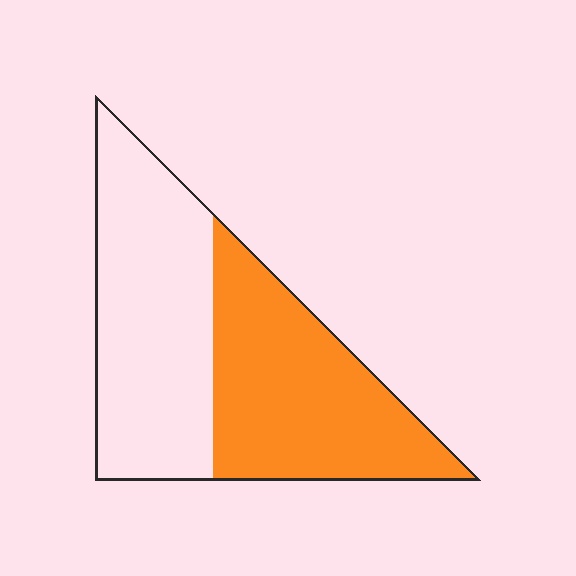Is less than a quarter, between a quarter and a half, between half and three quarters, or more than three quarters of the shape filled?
Between a quarter and a half.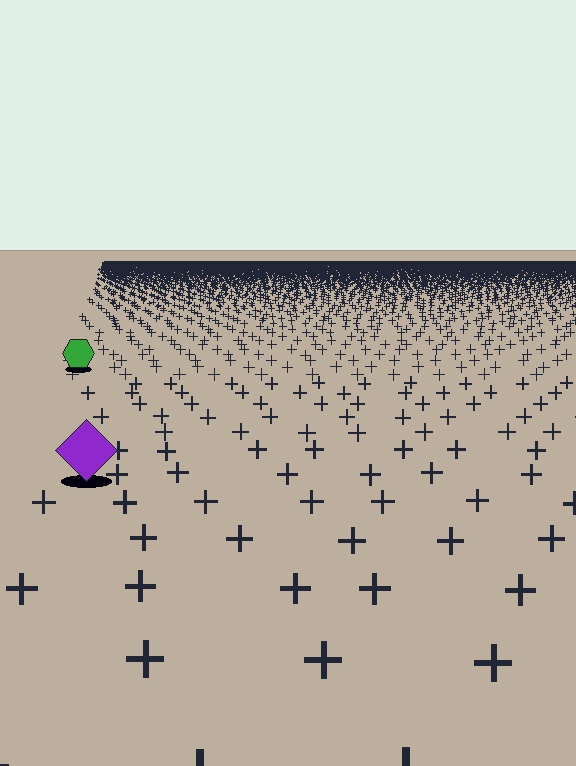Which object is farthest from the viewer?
The green hexagon is farthest from the viewer. It appears smaller and the ground texture around it is denser.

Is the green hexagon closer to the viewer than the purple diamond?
No. The purple diamond is closer — you can tell from the texture gradient: the ground texture is coarser near it.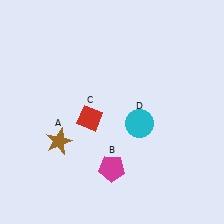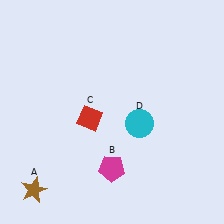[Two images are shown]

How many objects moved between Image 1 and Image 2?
1 object moved between the two images.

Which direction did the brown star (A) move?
The brown star (A) moved down.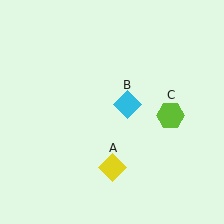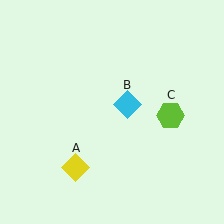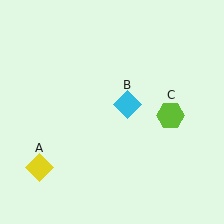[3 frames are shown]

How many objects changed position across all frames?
1 object changed position: yellow diamond (object A).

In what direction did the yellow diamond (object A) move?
The yellow diamond (object A) moved left.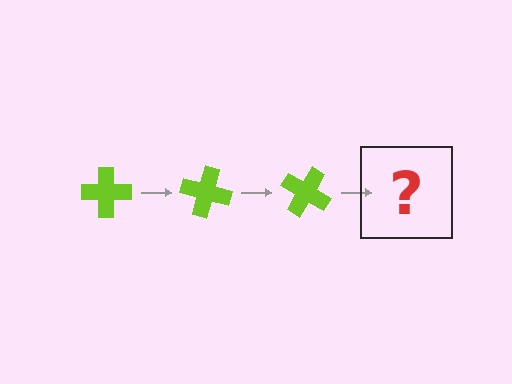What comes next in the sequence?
The next element should be a lime cross rotated 45 degrees.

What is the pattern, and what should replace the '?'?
The pattern is that the cross rotates 15 degrees each step. The '?' should be a lime cross rotated 45 degrees.